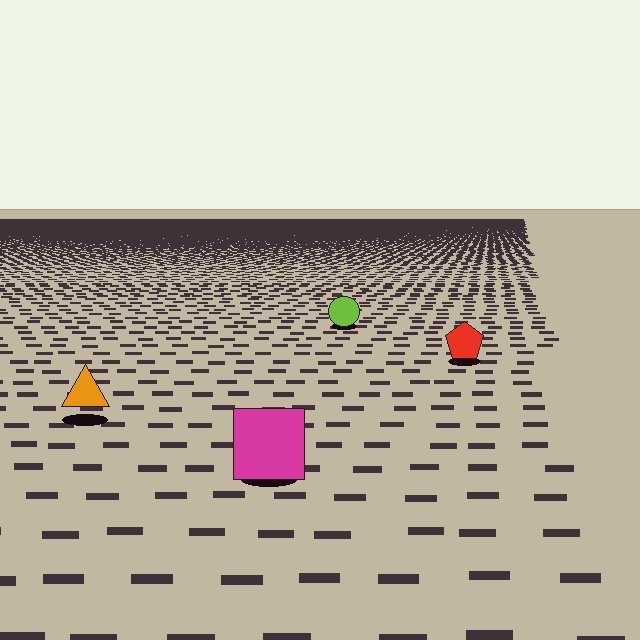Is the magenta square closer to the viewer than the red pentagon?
Yes. The magenta square is closer — you can tell from the texture gradient: the ground texture is coarser near it.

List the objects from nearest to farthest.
From nearest to farthest: the magenta square, the orange triangle, the red pentagon, the lime circle.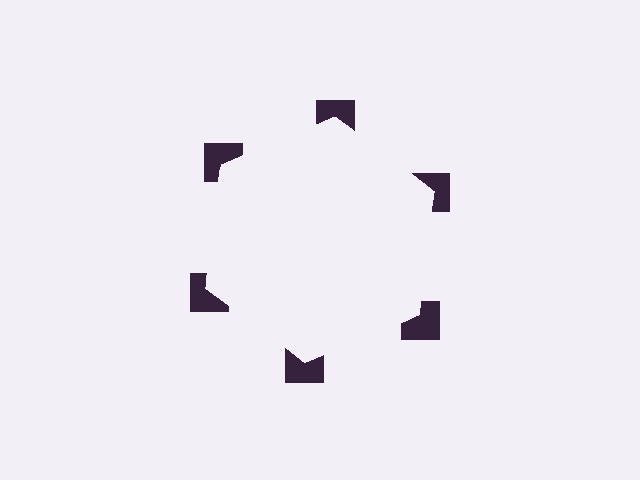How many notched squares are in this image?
There are 6 — one at each vertex of the illusory hexagon.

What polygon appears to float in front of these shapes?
An illusory hexagon — its edges are inferred from the aligned wedge cuts in the notched squares, not physically drawn.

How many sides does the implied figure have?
6 sides.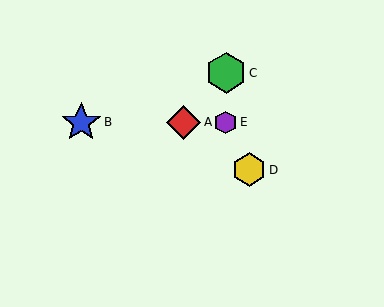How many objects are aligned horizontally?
3 objects (A, B, E) are aligned horizontally.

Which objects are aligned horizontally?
Objects A, B, E are aligned horizontally.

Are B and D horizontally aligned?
No, B is at y≈122 and D is at y≈170.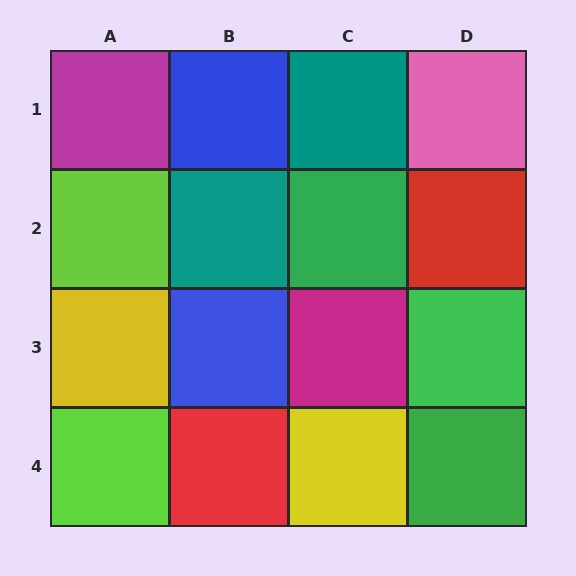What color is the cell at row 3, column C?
Magenta.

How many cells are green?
3 cells are green.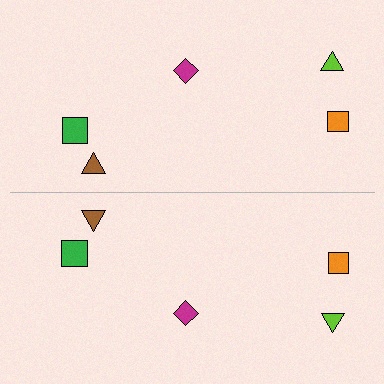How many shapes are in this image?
There are 10 shapes in this image.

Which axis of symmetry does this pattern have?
The pattern has a horizontal axis of symmetry running through the center of the image.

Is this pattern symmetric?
Yes, this pattern has bilateral (reflection) symmetry.